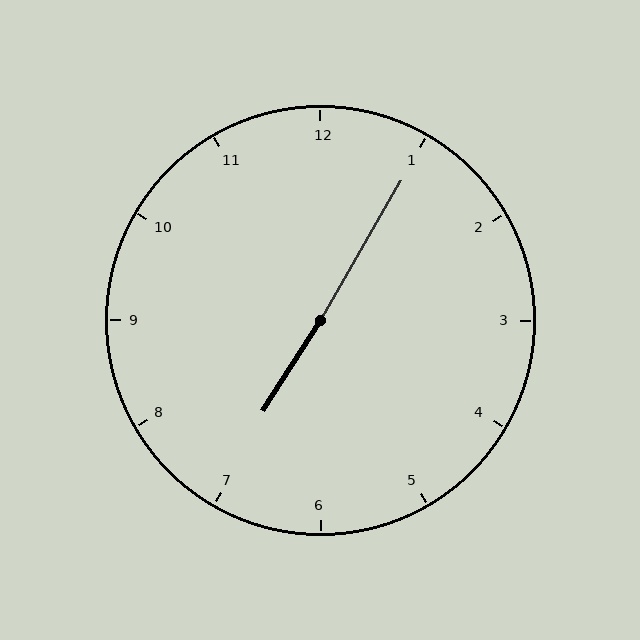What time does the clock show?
7:05.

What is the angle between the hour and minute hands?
Approximately 178 degrees.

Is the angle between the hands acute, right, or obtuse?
It is obtuse.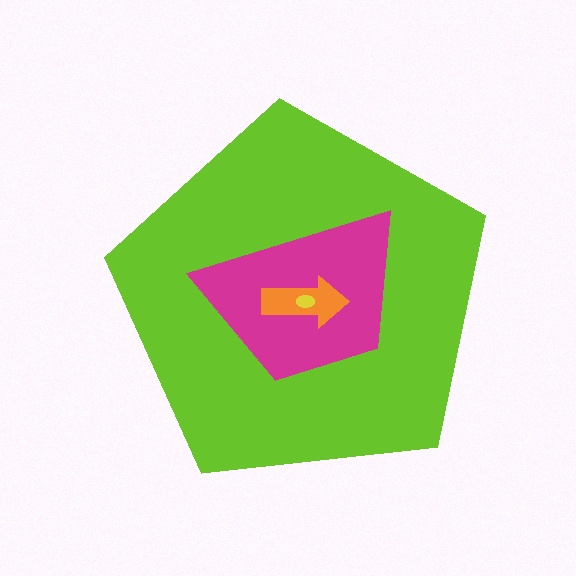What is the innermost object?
The yellow ellipse.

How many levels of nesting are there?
4.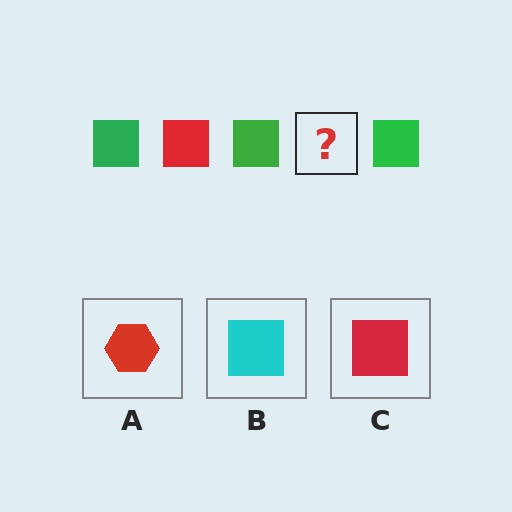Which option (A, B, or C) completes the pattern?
C.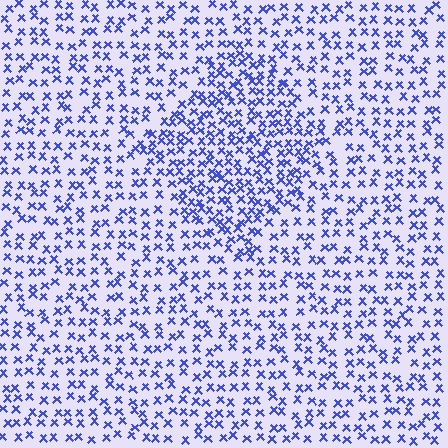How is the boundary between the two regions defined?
The boundary is defined by a change in element density (approximately 1.7x ratio). All elements are the same color, size, and shape.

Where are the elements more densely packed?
The elements are more densely packed inside the diamond boundary.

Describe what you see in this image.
The image contains small blue elements arranged at two different densities. A diamond-shaped region is visible where the elements are more densely packed than the surrounding area.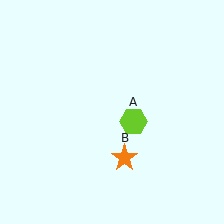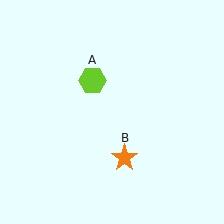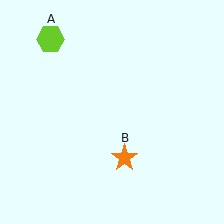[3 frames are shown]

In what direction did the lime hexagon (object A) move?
The lime hexagon (object A) moved up and to the left.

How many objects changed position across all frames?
1 object changed position: lime hexagon (object A).